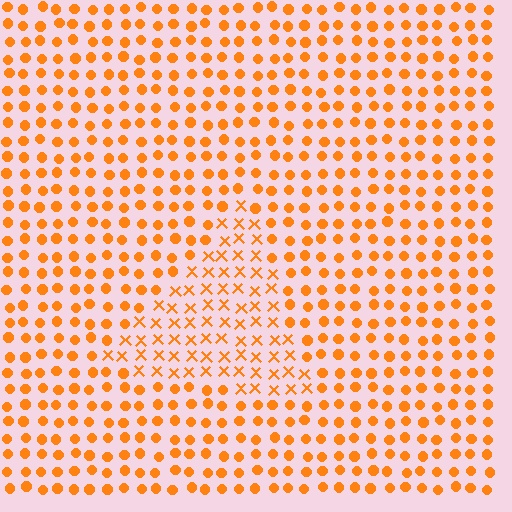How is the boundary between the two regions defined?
The boundary is defined by a change in element shape: X marks inside vs. circles outside. All elements share the same color and spacing.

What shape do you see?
I see a triangle.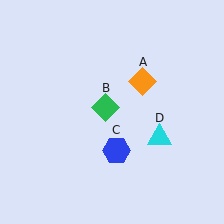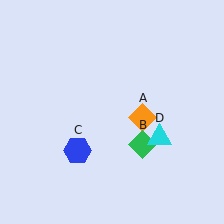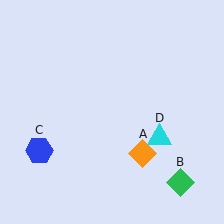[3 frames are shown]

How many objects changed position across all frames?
3 objects changed position: orange diamond (object A), green diamond (object B), blue hexagon (object C).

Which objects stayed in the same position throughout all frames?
Cyan triangle (object D) remained stationary.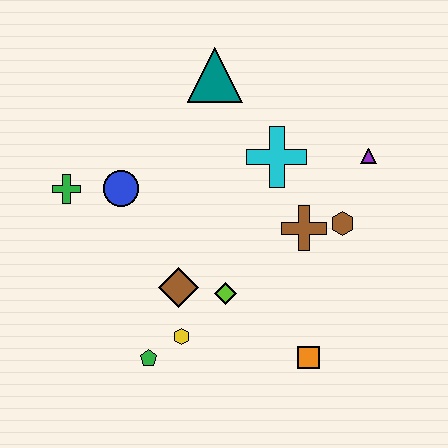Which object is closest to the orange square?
The lime diamond is closest to the orange square.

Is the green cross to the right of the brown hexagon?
No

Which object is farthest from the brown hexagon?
The green cross is farthest from the brown hexagon.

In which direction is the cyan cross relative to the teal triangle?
The cyan cross is below the teal triangle.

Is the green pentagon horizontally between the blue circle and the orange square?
Yes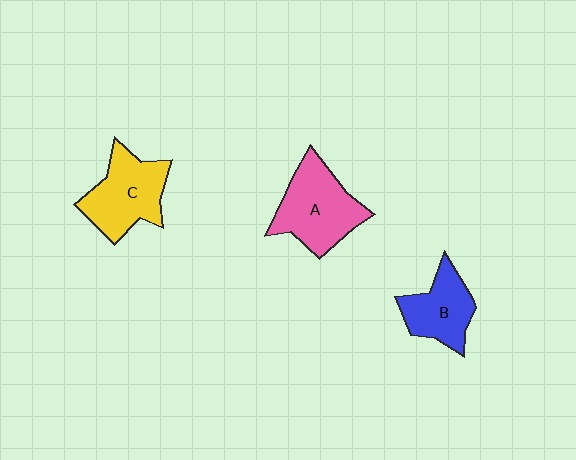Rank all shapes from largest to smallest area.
From largest to smallest: A (pink), C (yellow), B (blue).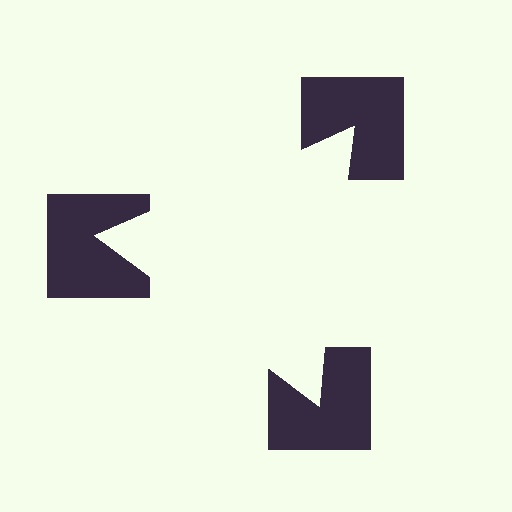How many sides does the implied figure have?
3 sides.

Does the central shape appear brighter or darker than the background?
It typically appears slightly brighter than the background, even though no actual brightness change is drawn.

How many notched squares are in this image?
There are 3 — one at each vertex of the illusory triangle.